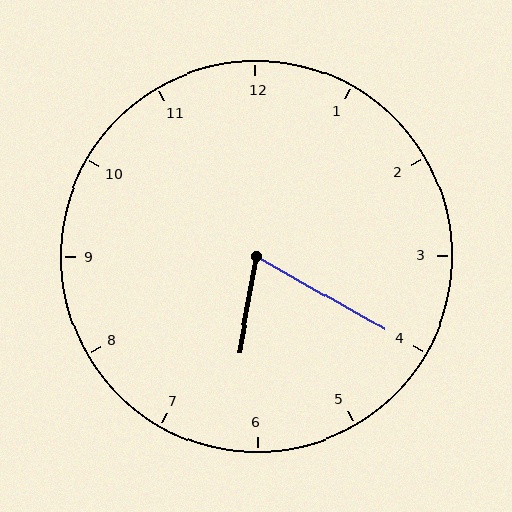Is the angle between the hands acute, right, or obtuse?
It is acute.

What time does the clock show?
6:20.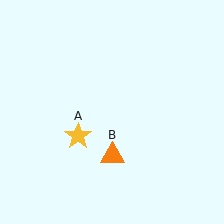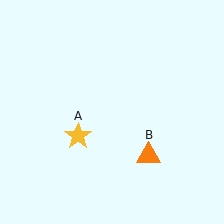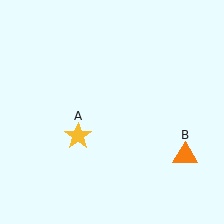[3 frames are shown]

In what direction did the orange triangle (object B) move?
The orange triangle (object B) moved right.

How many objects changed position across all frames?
1 object changed position: orange triangle (object B).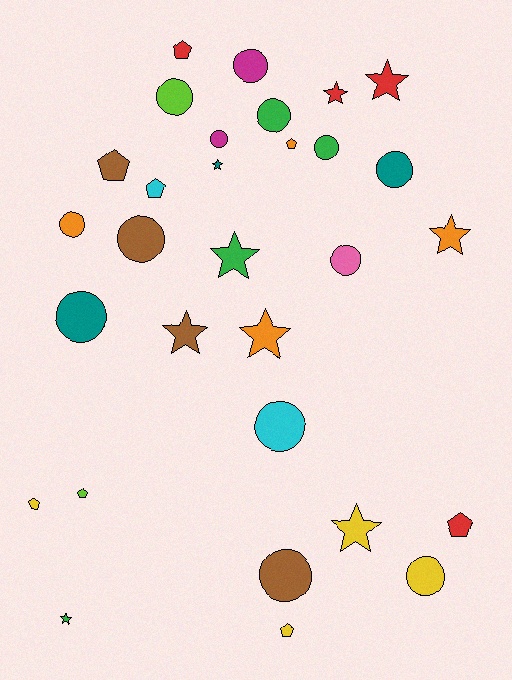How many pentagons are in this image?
There are 8 pentagons.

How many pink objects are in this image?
There is 1 pink object.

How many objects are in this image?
There are 30 objects.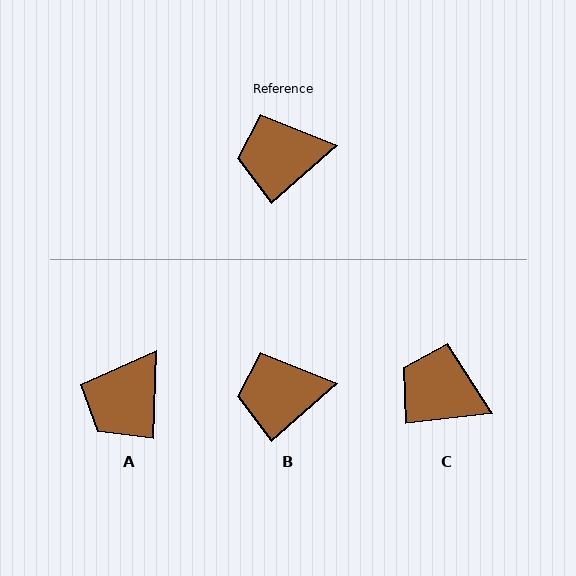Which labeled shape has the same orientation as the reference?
B.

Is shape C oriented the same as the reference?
No, it is off by about 35 degrees.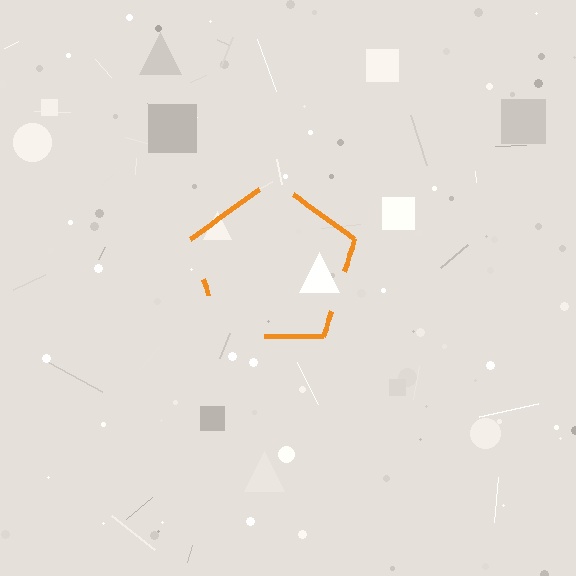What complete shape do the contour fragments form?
The contour fragments form a pentagon.